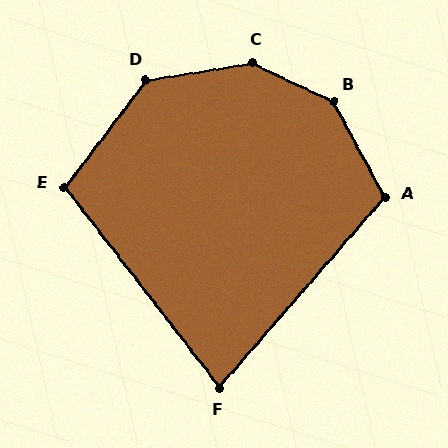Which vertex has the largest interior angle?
C, at approximately 145 degrees.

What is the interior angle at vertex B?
Approximately 145 degrees (obtuse).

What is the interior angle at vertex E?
Approximately 105 degrees (obtuse).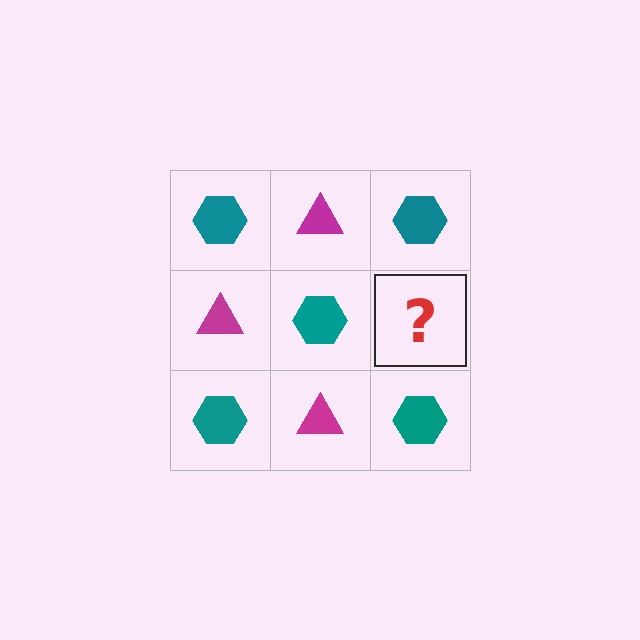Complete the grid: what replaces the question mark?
The question mark should be replaced with a magenta triangle.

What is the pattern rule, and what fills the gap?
The rule is that it alternates teal hexagon and magenta triangle in a checkerboard pattern. The gap should be filled with a magenta triangle.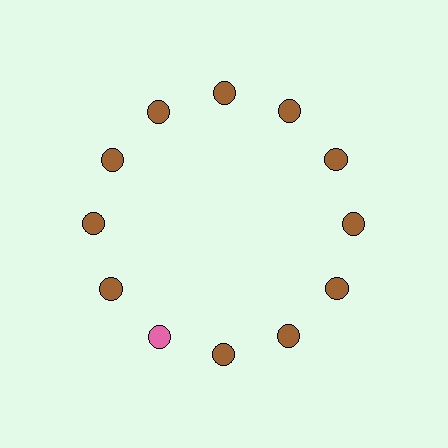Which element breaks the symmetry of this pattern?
The pink circle at roughly the 7 o'clock position breaks the symmetry. All other shapes are brown circles.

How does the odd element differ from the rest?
It has a different color: pink instead of brown.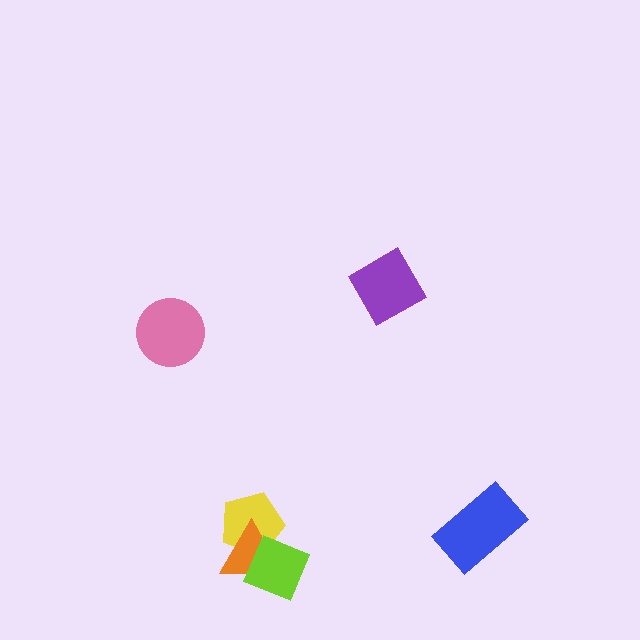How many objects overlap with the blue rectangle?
0 objects overlap with the blue rectangle.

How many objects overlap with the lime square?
2 objects overlap with the lime square.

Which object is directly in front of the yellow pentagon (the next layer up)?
The orange triangle is directly in front of the yellow pentagon.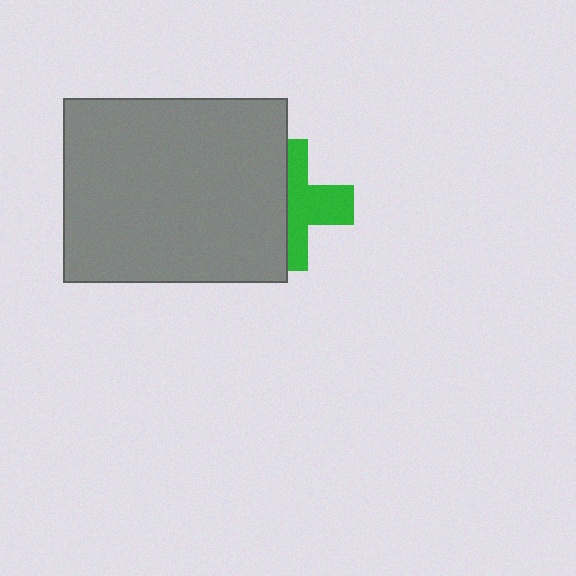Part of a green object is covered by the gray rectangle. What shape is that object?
It is a cross.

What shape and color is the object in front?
The object in front is a gray rectangle.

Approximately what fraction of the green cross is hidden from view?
Roughly 50% of the green cross is hidden behind the gray rectangle.